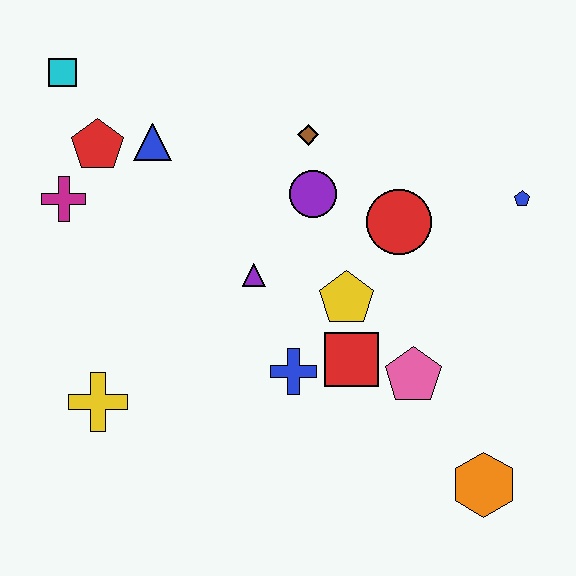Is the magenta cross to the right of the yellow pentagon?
No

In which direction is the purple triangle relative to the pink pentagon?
The purple triangle is to the left of the pink pentagon.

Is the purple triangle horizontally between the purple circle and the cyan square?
Yes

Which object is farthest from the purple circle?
The orange hexagon is farthest from the purple circle.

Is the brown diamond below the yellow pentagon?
No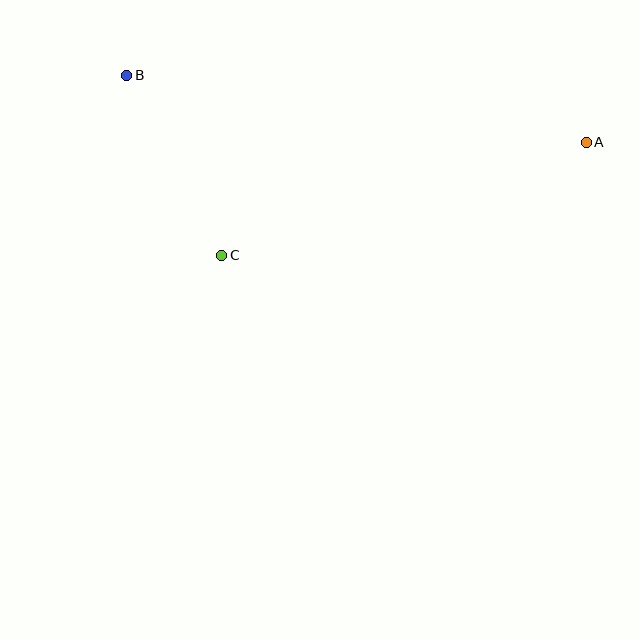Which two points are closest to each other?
Points B and C are closest to each other.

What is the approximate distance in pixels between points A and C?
The distance between A and C is approximately 381 pixels.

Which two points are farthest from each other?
Points A and B are farthest from each other.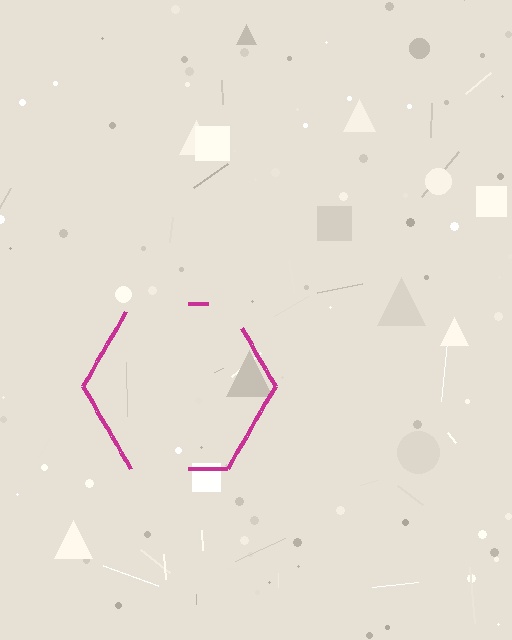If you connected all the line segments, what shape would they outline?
They would outline a hexagon.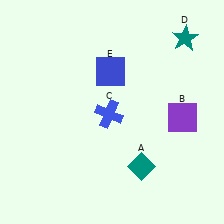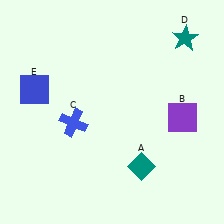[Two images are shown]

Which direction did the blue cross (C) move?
The blue cross (C) moved left.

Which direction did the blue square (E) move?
The blue square (E) moved left.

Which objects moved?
The objects that moved are: the blue cross (C), the blue square (E).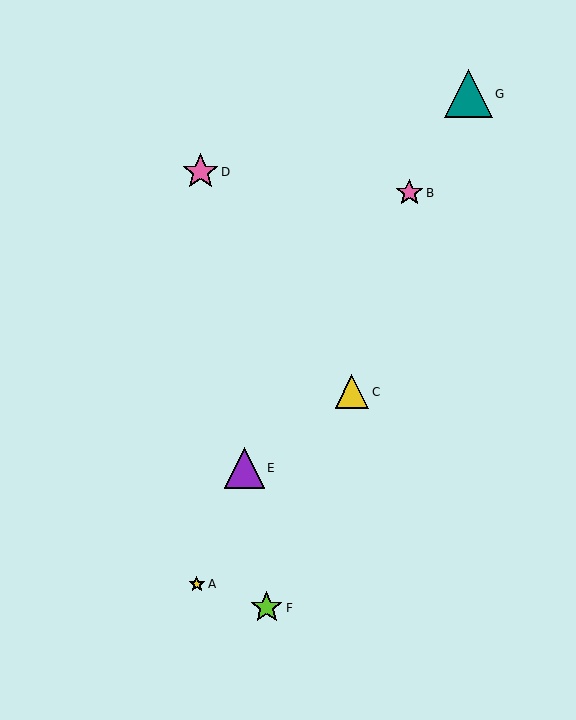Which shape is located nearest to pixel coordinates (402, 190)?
The pink star (labeled B) at (409, 193) is nearest to that location.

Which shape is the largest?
The teal triangle (labeled G) is the largest.